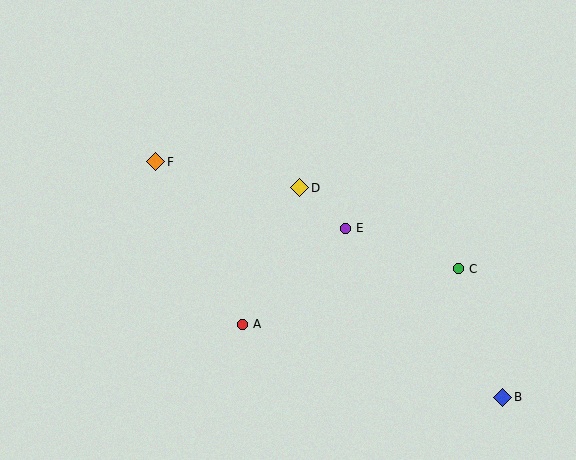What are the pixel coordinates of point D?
Point D is at (300, 188).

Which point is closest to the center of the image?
Point D at (300, 188) is closest to the center.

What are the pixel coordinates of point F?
Point F is at (156, 162).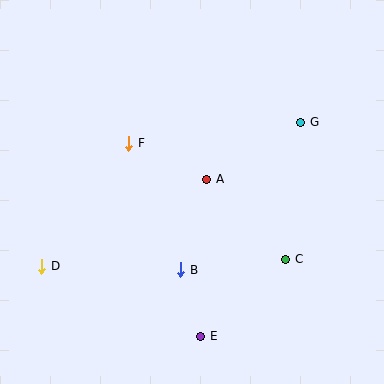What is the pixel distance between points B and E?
The distance between B and E is 69 pixels.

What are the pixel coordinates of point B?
Point B is at (181, 270).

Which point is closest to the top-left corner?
Point F is closest to the top-left corner.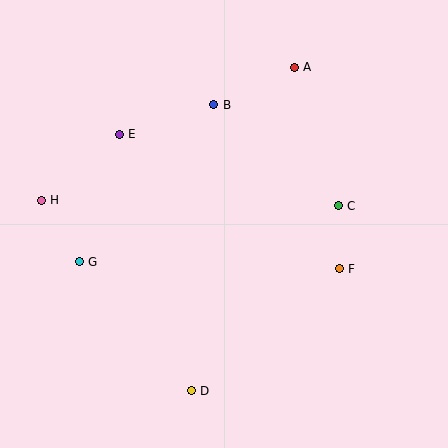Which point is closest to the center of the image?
Point C at (338, 206) is closest to the center.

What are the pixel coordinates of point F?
Point F is at (339, 269).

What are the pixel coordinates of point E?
Point E is at (119, 134).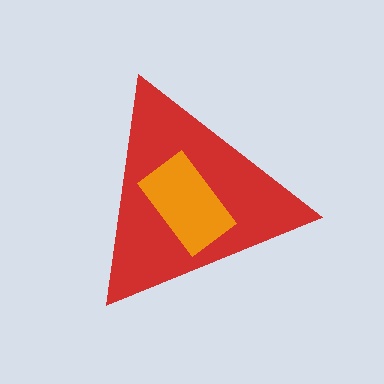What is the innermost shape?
The orange rectangle.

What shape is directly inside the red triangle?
The orange rectangle.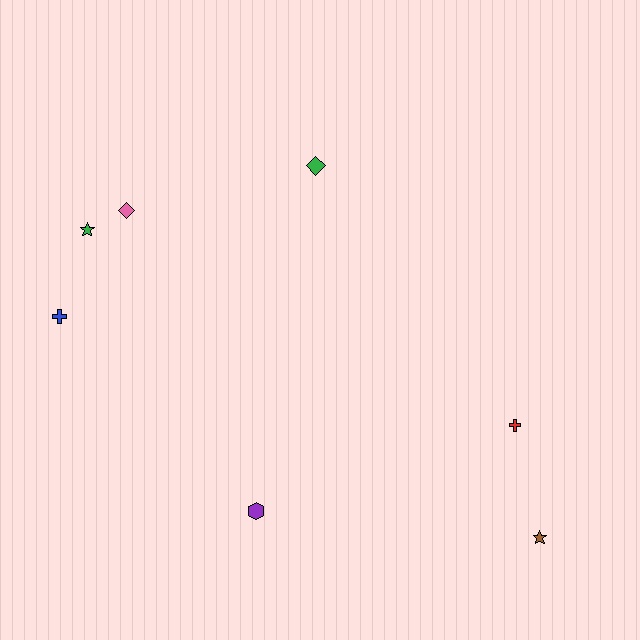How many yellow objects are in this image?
There are no yellow objects.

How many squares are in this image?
There are no squares.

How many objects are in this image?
There are 7 objects.